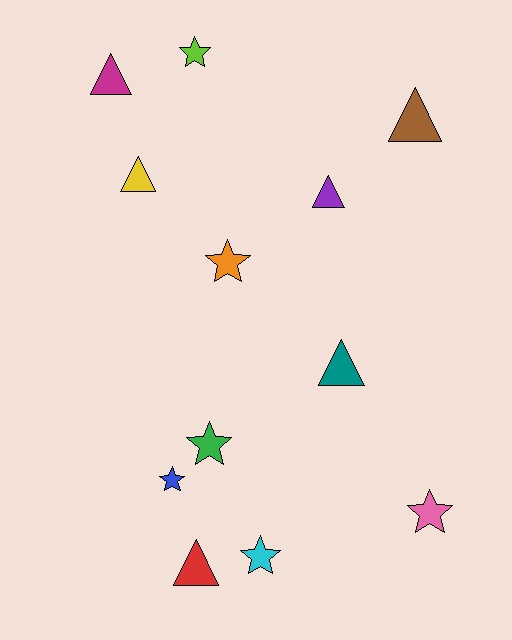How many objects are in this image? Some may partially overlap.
There are 12 objects.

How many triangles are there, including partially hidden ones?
There are 6 triangles.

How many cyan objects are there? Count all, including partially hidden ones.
There is 1 cyan object.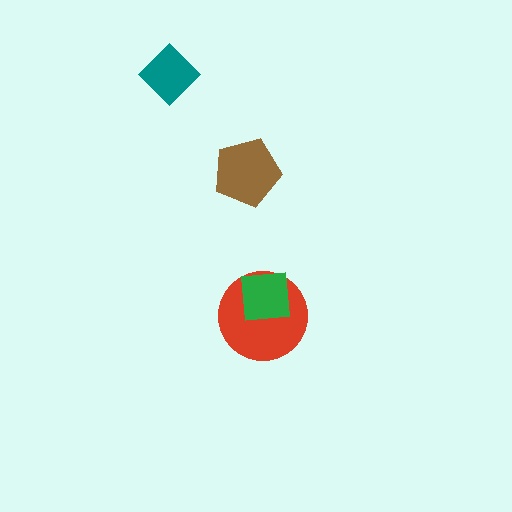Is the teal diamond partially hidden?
No, no other shape covers it.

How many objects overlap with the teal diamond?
0 objects overlap with the teal diamond.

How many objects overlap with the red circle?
1 object overlaps with the red circle.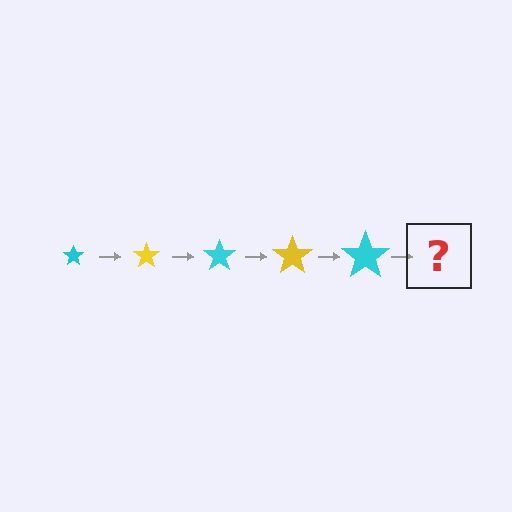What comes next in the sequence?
The next element should be a yellow star, larger than the previous one.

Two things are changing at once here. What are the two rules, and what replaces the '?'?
The two rules are that the star grows larger each step and the color cycles through cyan and yellow. The '?' should be a yellow star, larger than the previous one.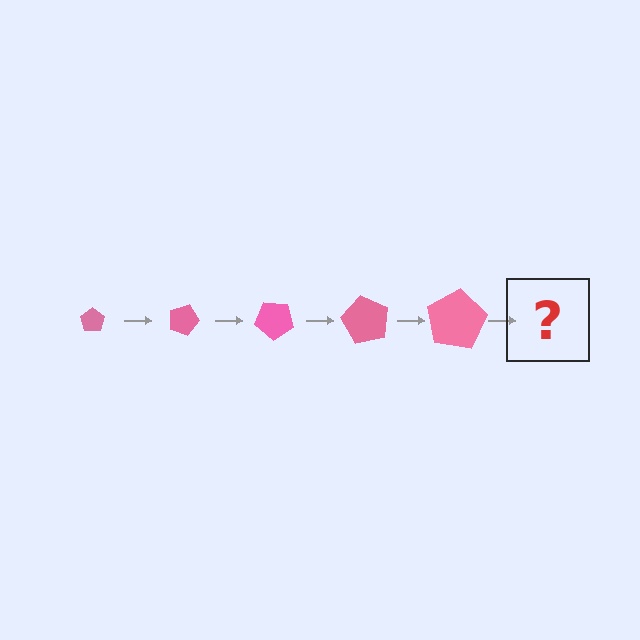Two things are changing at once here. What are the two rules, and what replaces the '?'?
The two rules are that the pentagon grows larger each step and it rotates 20 degrees each step. The '?' should be a pentagon, larger than the previous one and rotated 100 degrees from the start.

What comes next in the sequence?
The next element should be a pentagon, larger than the previous one and rotated 100 degrees from the start.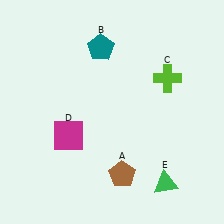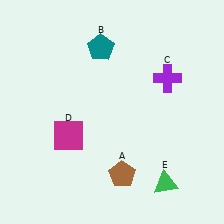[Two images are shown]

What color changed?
The cross (C) changed from lime in Image 1 to purple in Image 2.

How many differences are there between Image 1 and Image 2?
There is 1 difference between the two images.